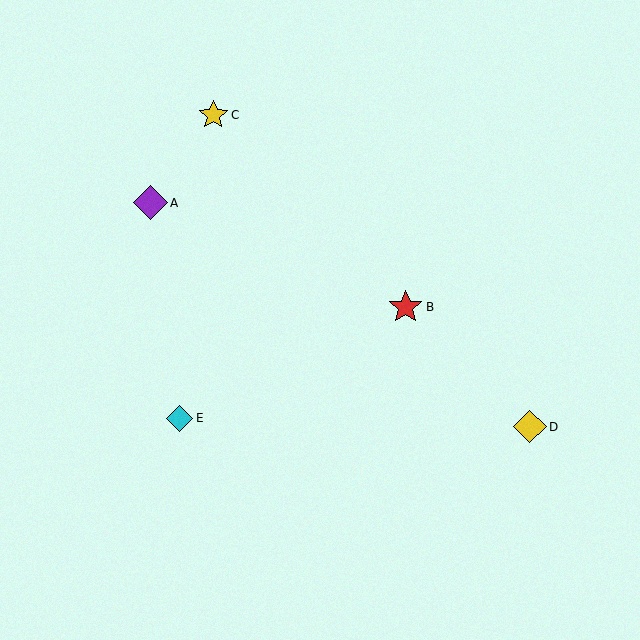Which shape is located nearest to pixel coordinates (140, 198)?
The purple diamond (labeled A) at (150, 203) is nearest to that location.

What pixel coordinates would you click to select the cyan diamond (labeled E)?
Click at (180, 418) to select the cyan diamond E.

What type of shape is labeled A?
Shape A is a purple diamond.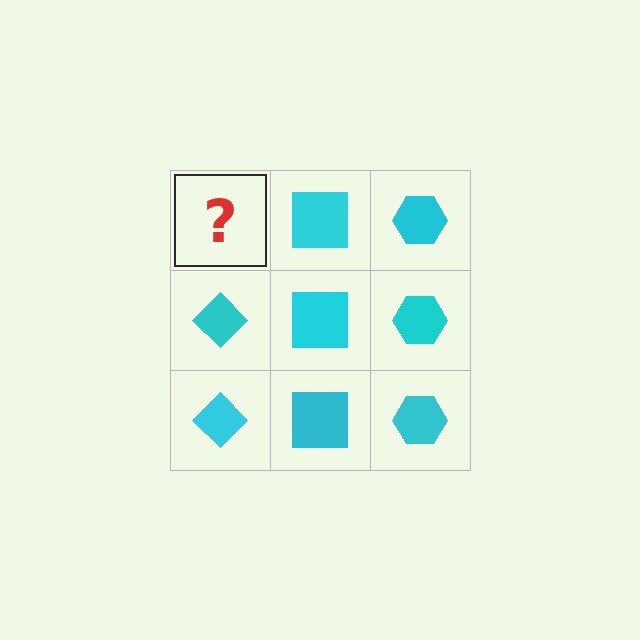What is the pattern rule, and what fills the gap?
The rule is that each column has a consistent shape. The gap should be filled with a cyan diamond.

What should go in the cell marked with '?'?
The missing cell should contain a cyan diamond.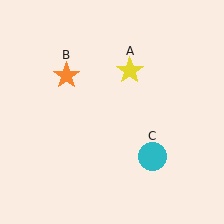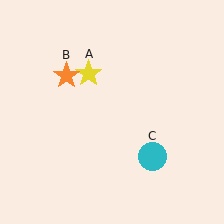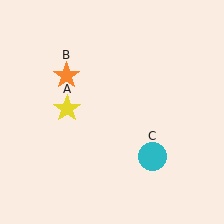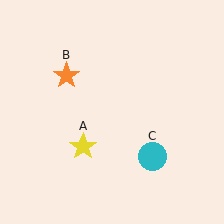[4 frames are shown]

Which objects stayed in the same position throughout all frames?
Orange star (object B) and cyan circle (object C) remained stationary.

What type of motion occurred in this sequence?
The yellow star (object A) rotated counterclockwise around the center of the scene.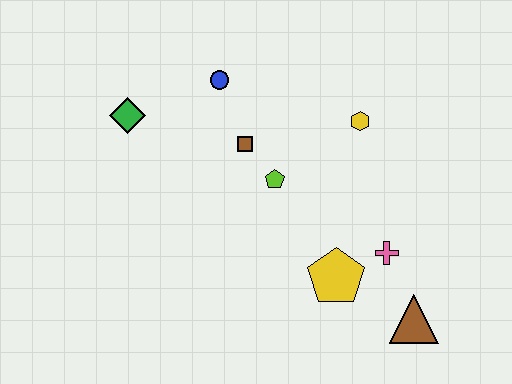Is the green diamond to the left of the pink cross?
Yes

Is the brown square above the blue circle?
No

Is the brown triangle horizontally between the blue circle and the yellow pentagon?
No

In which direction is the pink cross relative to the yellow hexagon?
The pink cross is below the yellow hexagon.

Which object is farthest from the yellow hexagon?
The green diamond is farthest from the yellow hexagon.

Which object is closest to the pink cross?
The yellow pentagon is closest to the pink cross.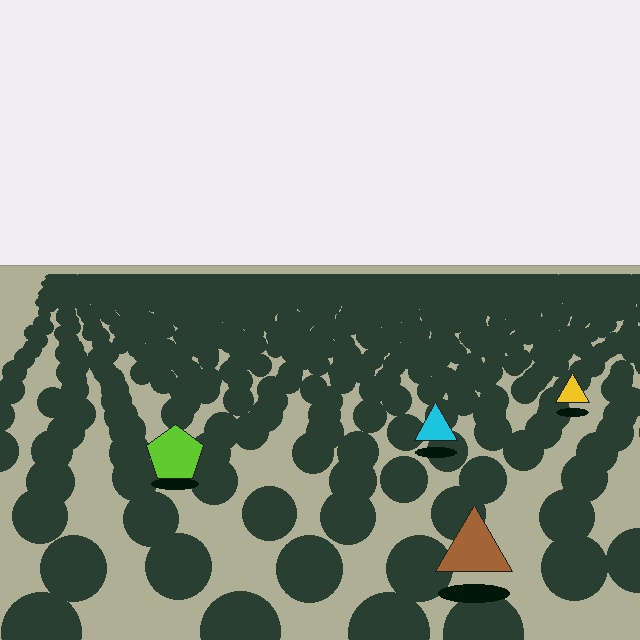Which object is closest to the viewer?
The brown triangle is closest. The texture marks near it are larger and more spread out.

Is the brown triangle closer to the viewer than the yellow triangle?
Yes. The brown triangle is closer — you can tell from the texture gradient: the ground texture is coarser near it.